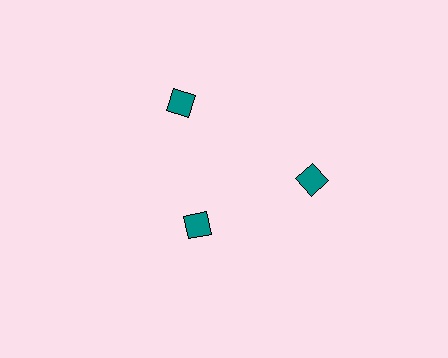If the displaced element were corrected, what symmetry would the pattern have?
It would have 3-fold rotational symmetry — the pattern would map onto itself every 120 degrees.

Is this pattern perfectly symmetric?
No. The 3 teal diamonds are arranged in a ring, but one element near the 7 o'clock position is pulled inward toward the center, breaking the 3-fold rotational symmetry.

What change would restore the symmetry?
The symmetry would be restored by moving it outward, back onto the ring so that all 3 diamonds sit at equal angles and equal distance from the center.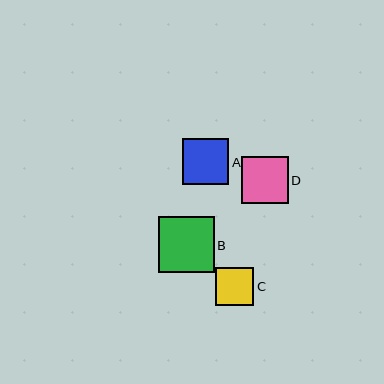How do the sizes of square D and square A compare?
Square D and square A are approximately the same size.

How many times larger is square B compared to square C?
Square B is approximately 1.4 times the size of square C.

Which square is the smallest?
Square C is the smallest with a size of approximately 39 pixels.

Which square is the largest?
Square B is the largest with a size of approximately 55 pixels.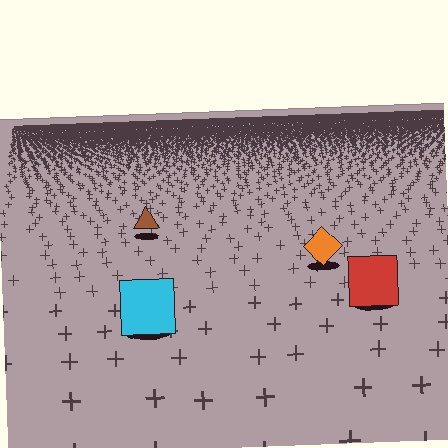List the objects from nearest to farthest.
From nearest to farthest: the cyan square, the red square, the orange diamond, the brown triangle.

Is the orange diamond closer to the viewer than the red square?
No. The red square is closer — you can tell from the texture gradient: the ground texture is coarser near it.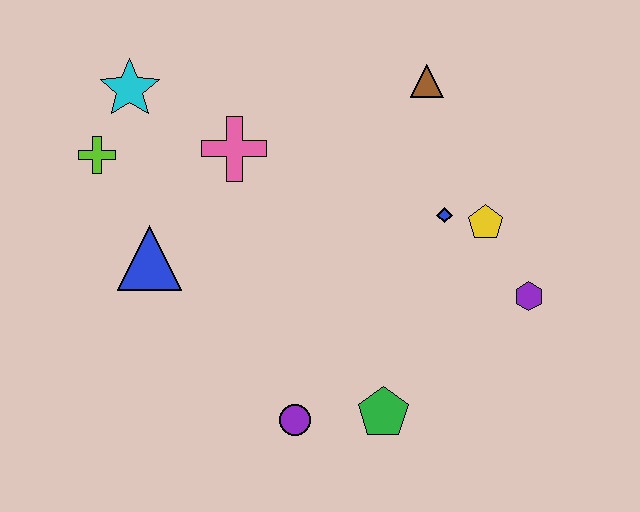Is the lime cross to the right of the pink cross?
No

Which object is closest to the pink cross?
The cyan star is closest to the pink cross.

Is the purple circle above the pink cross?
No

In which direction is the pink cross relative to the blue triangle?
The pink cross is above the blue triangle.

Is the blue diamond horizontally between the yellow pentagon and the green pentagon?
Yes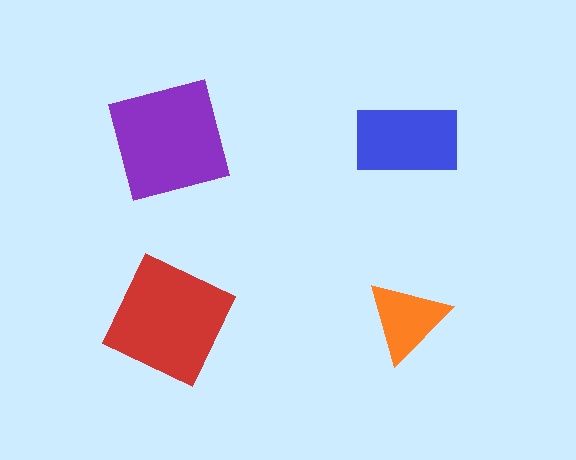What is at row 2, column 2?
An orange triangle.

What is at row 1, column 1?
A purple square.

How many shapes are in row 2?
2 shapes.